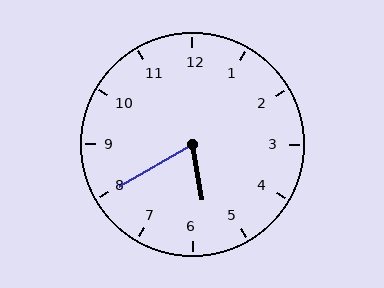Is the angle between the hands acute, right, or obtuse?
It is acute.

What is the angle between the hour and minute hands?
Approximately 70 degrees.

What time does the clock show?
5:40.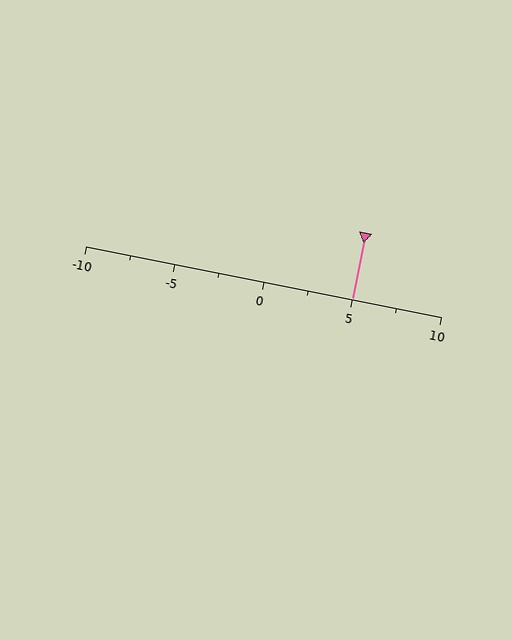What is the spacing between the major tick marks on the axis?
The major ticks are spaced 5 apart.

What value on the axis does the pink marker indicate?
The marker indicates approximately 5.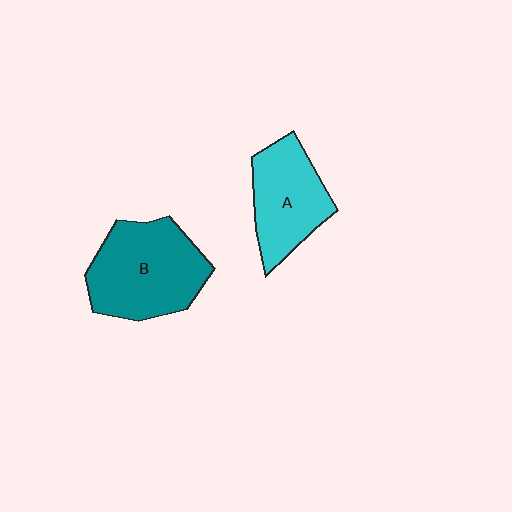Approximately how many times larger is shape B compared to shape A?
Approximately 1.3 times.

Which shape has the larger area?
Shape B (teal).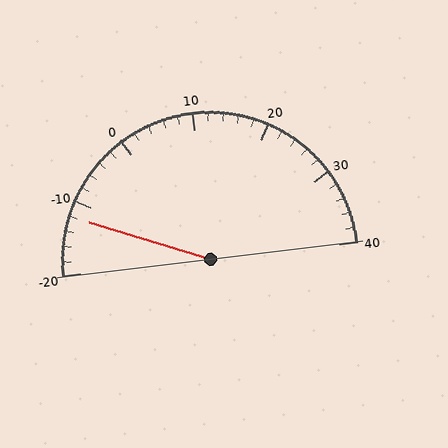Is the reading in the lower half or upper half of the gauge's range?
The reading is in the lower half of the range (-20 to 40).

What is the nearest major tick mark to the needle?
The nearest major tick mark is -10.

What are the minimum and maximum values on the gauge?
The gauge ranges from -20 to 40.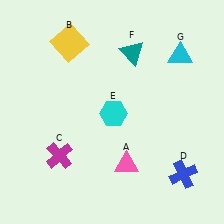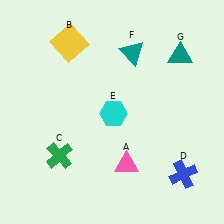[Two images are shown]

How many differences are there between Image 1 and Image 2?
There are 2 differences between the two images.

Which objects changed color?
C changed from magenta to green. G changed from cyan to teal.